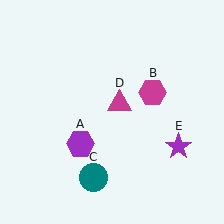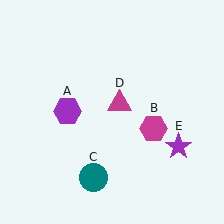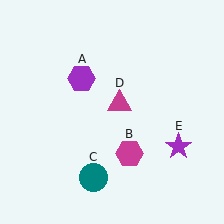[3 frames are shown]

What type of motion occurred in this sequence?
The purple hexagon (object A), magenta hexagon (object B) rotated clockwise around the center of the scene.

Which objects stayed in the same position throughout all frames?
Teal circle (object C) and magenta triangle (object D) and purple star (object E) remained stationary.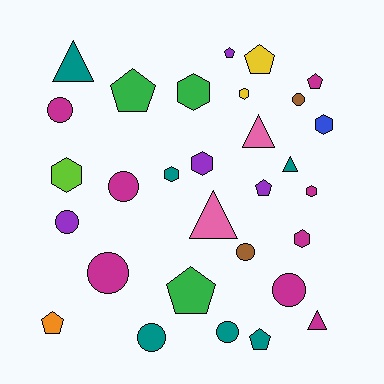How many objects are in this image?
There are 30 objects.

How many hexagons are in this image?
There are 8 hexagons.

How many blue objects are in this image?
There is 1 blue object.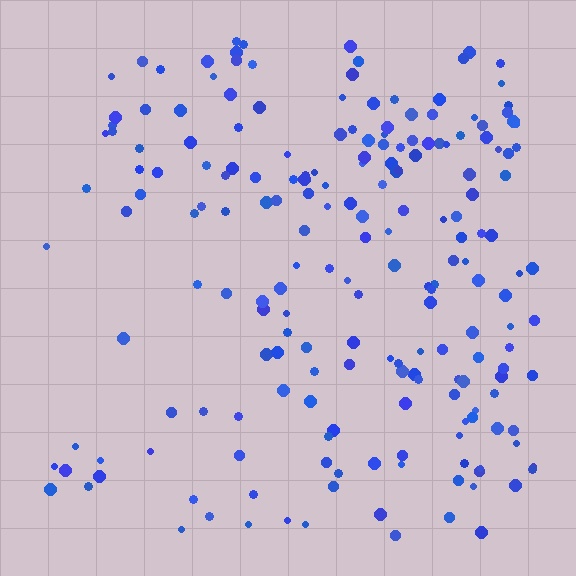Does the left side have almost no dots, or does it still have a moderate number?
Still a moderate number, just noticeably fewer than the right.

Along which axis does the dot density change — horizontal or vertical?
Horizontal.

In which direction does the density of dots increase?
From left to right, with the right side densest.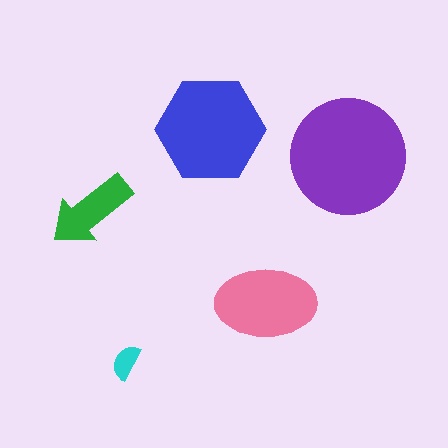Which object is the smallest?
The cyan semicircle.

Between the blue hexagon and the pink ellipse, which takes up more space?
The blue hexagon.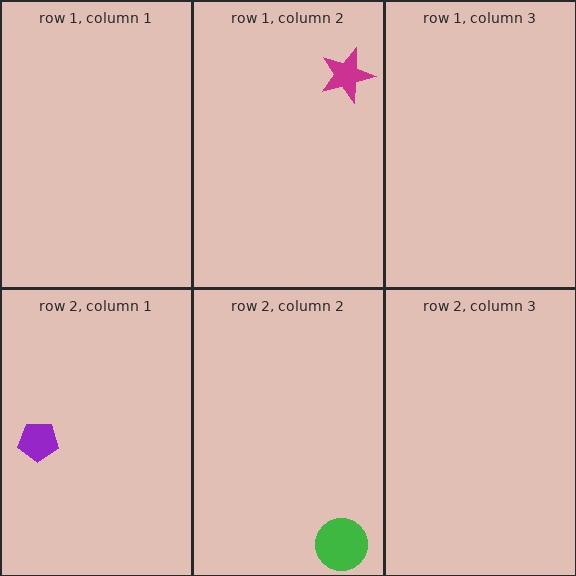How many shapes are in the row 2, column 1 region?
1.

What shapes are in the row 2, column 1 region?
The purple pentagon.